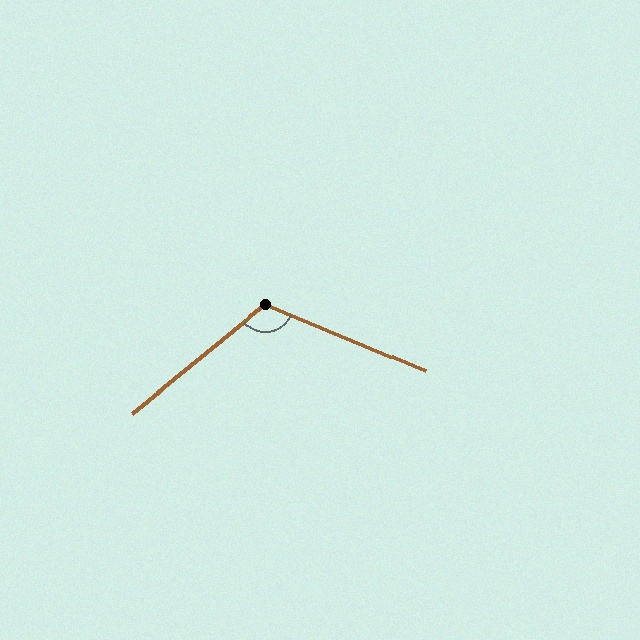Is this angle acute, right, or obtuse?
It is obtuse.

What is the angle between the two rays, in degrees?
Approximately 118 degrees.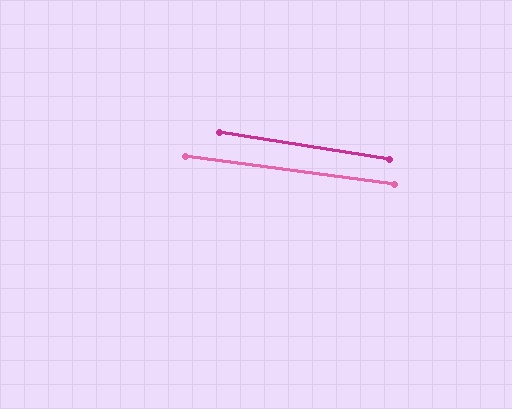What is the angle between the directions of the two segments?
Approximately 1 degree.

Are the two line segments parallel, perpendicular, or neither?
Parallel — their directions differ by only 1.3°.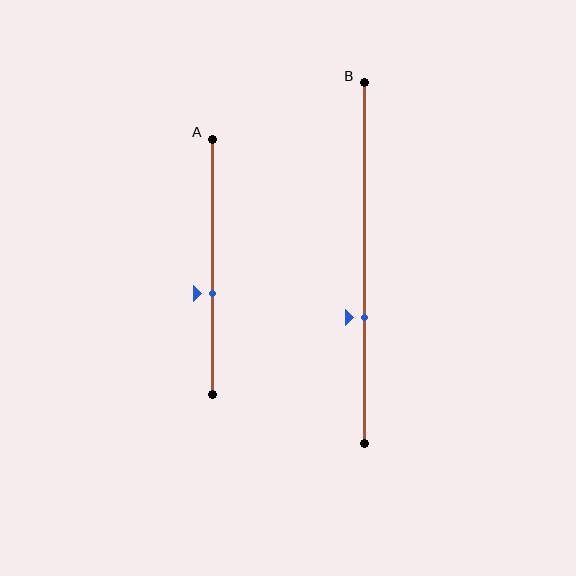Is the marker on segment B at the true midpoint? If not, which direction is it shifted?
No, the marker on segment B is shifted downward by about 15% of the segment length.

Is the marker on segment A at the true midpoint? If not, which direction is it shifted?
No, the marker on segment A is shifted downward by about 10% of the segment length.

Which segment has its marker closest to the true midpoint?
Segment A has its marker closest to the true midpoint.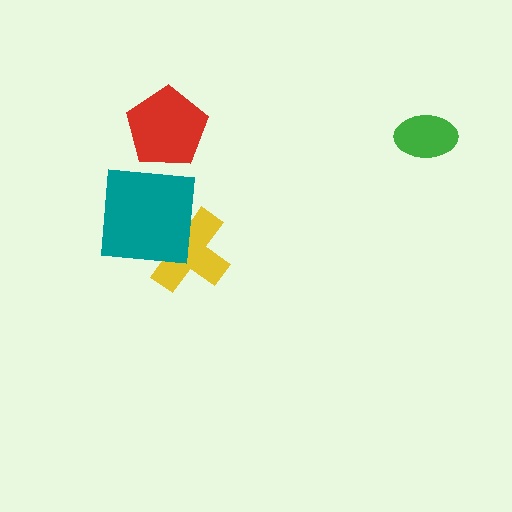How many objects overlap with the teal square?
1 object overlaps with the teal square.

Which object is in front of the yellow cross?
The teal square is in front of the yellow cross.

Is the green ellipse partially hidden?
No, no other shape covers it.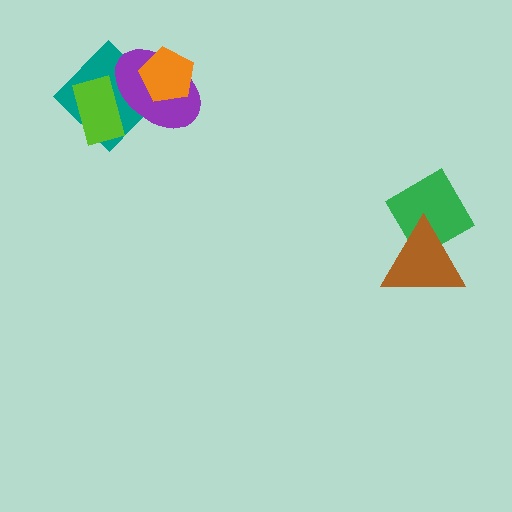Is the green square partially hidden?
Yes, it is partially covered by another shape.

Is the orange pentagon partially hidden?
No, no other shape covers it.